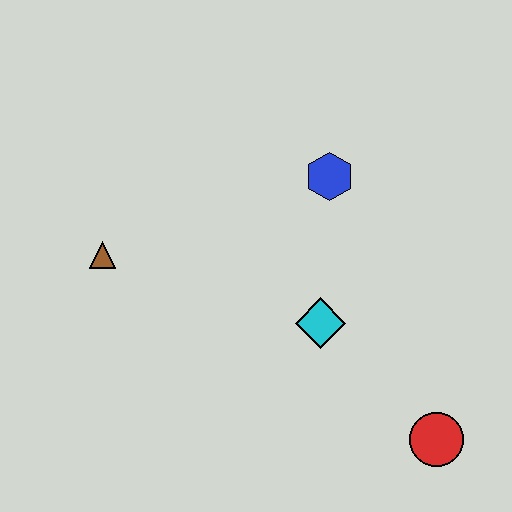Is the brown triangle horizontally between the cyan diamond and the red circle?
No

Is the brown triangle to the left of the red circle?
Yes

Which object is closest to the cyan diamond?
The blue hexagon is closest to the cyan diamond.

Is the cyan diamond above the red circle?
Yes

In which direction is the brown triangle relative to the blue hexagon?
The brown triangle is to the left of the blue hexagon.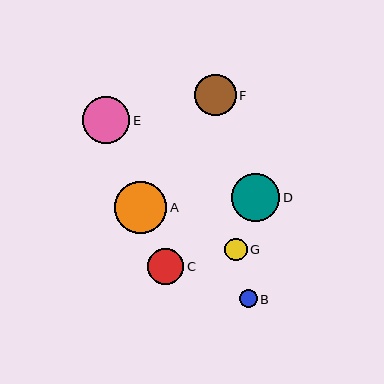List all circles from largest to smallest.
From largest to smallest: A, D, E, F, C, G, B.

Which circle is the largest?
Circle A is the largest with a size of approximately 52 pixels.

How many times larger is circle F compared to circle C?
Circle F is approximately 1.1 times the size of circle C.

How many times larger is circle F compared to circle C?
Circle F is approximately 1.1 times the size of circle C.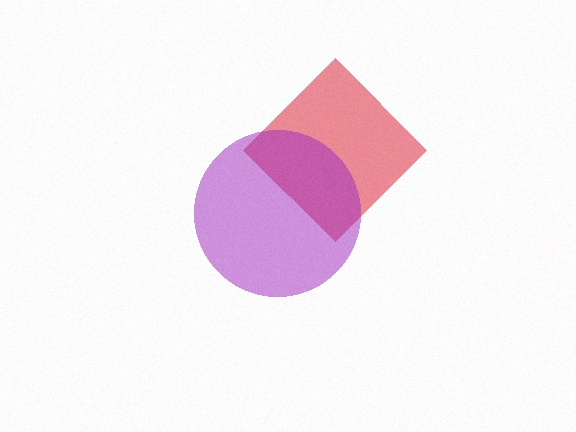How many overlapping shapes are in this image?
There are 2 overlapping shapes in the image.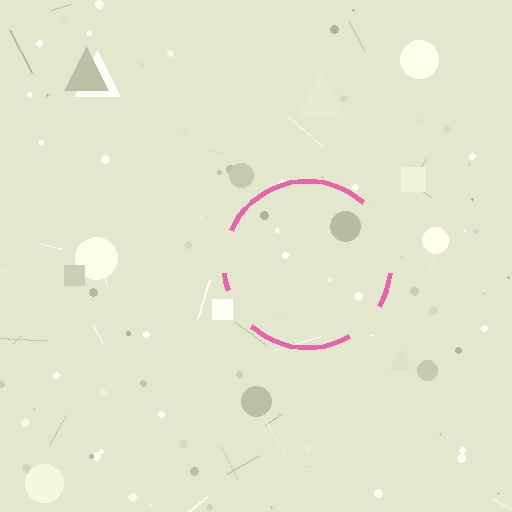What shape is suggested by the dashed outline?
The dashed outline suggests a circle.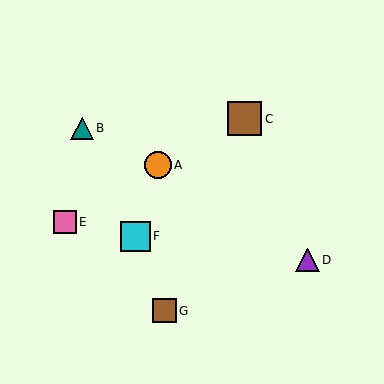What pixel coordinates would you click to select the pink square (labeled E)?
Click at (65, 222) to select the pink square E.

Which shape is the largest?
The brown square (labeled C) is the largest.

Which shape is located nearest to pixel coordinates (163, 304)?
The brown square (labeled G) at (165, 311) is nearest to that location.